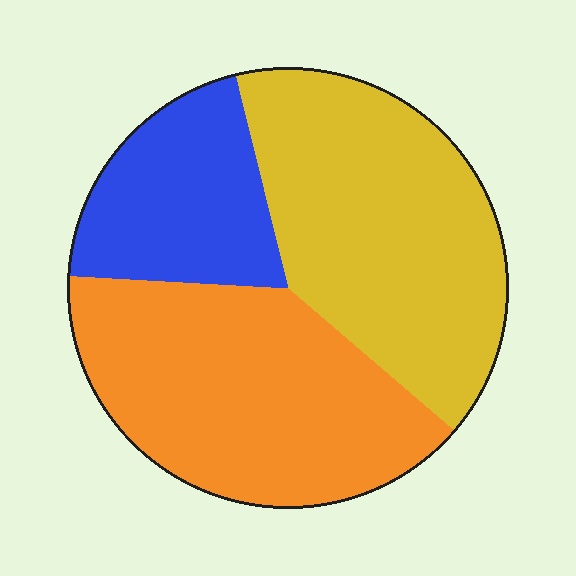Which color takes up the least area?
Blue, at roughly 20%.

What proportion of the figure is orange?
Orange takes up about two fifths (2/5) of the figure.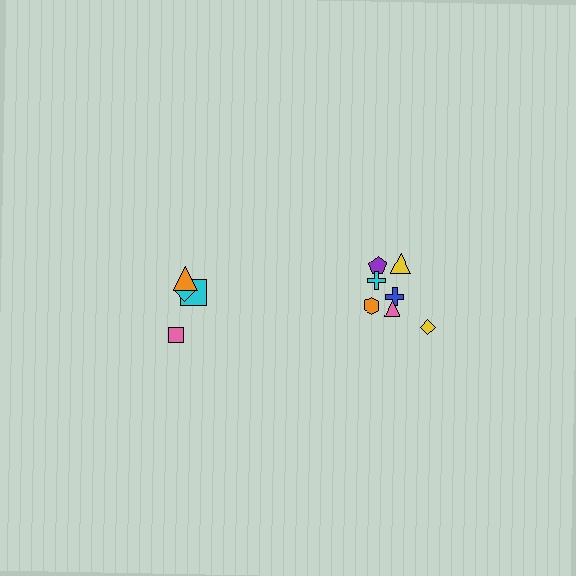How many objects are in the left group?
There are 4 objects.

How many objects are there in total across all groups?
There are 11 objects.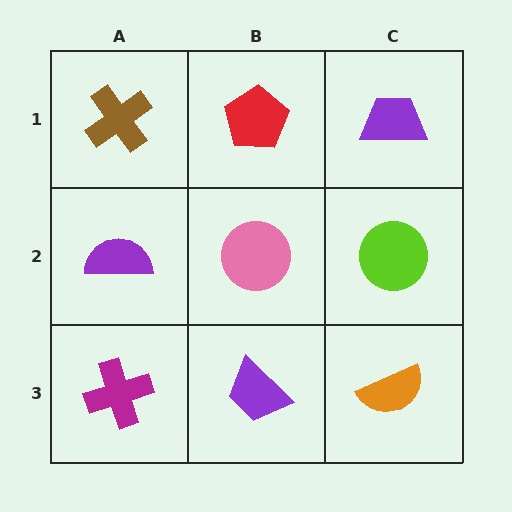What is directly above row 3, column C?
A lime circle.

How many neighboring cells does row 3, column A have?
2.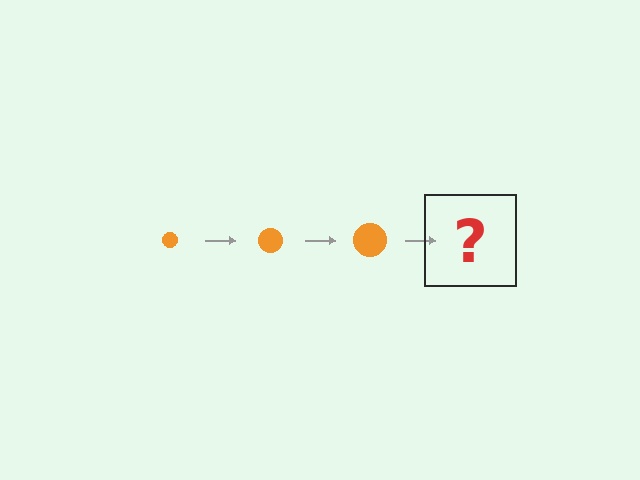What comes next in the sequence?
The next element should be an orange circle, larger than the previous one.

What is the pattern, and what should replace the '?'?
The pattern is that the circle gets progressively larger each step. The '?' should be an orange circle, larger than the previous one.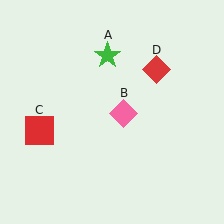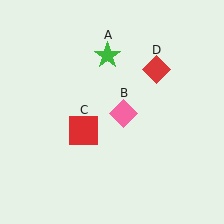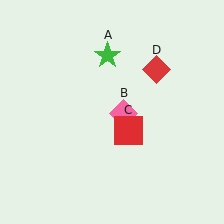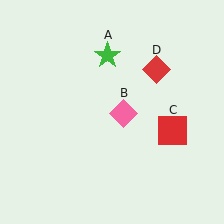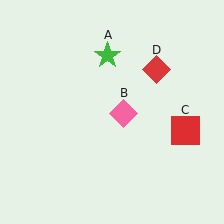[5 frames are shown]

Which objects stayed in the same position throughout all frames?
Green star (object A) and pink diamond (object B) and red diamond (object D) remained stationary.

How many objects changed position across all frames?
1 object changed position: red square (object C).